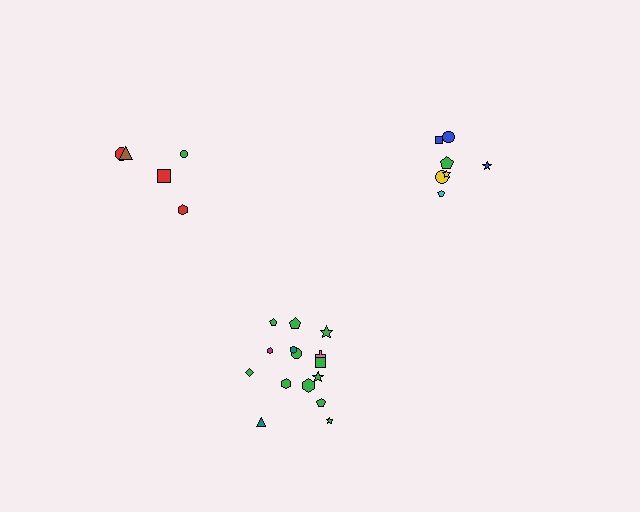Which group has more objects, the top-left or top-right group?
The top-right group.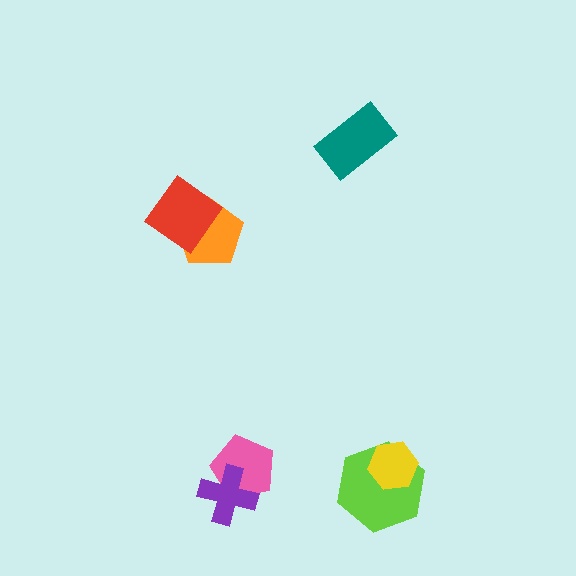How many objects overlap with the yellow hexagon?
1 object overlaps with the yellow hexagon.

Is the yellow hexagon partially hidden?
No, no other shape covers it.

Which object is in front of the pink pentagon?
The purple cross is in front of the pink pentagon.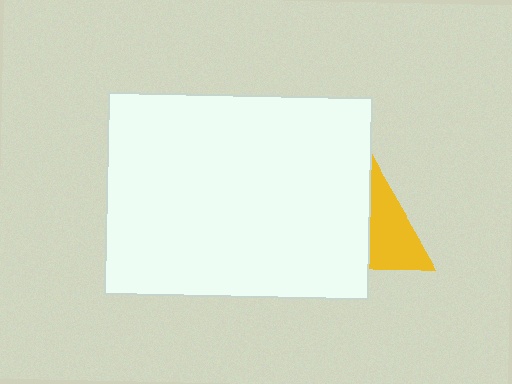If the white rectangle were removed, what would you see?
You would see the complete yellow triangle.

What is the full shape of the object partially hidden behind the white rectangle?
The partially hidden object is a yellow triangle.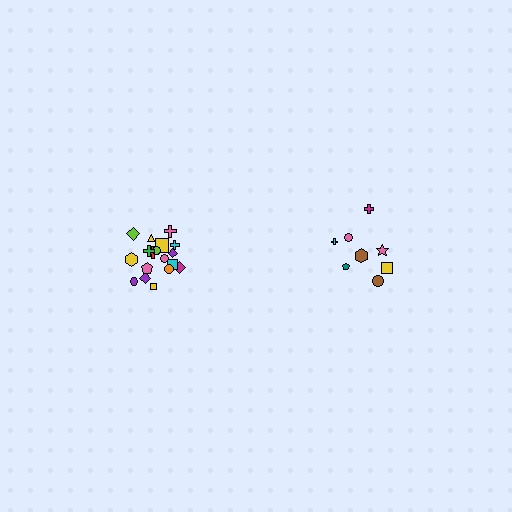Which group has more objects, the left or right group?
The left group.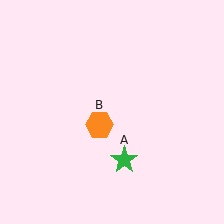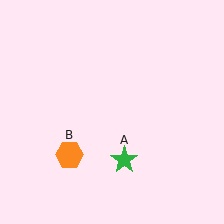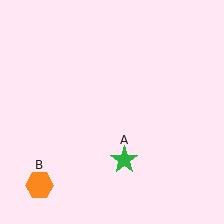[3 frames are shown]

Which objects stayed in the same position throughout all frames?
Green star (object A) remained stationary.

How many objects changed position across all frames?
1 object changed position: orange hexagon (object B).